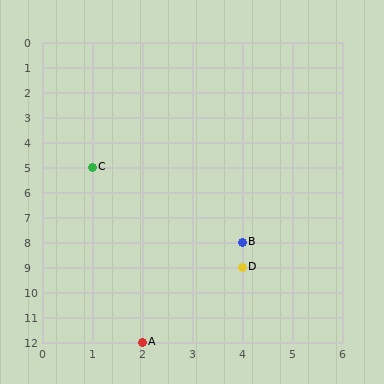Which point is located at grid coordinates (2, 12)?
Point A is at (2, 12).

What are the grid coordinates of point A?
Point A is at grid coordinates (2, 12).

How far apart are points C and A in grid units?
Points C and A are 1 column and 7 rows apart (about 7.1 grid units diagonally).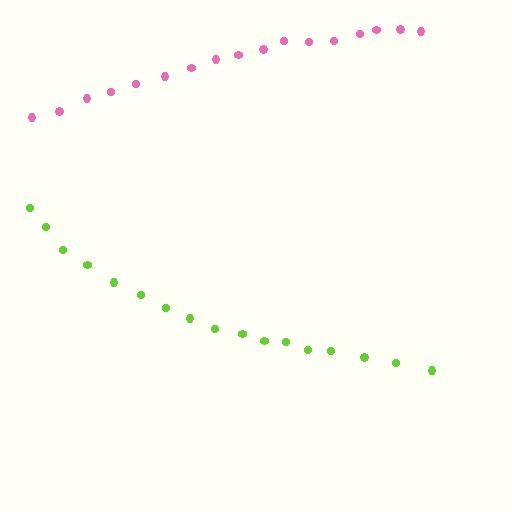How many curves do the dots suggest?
There are 2 distinct paths.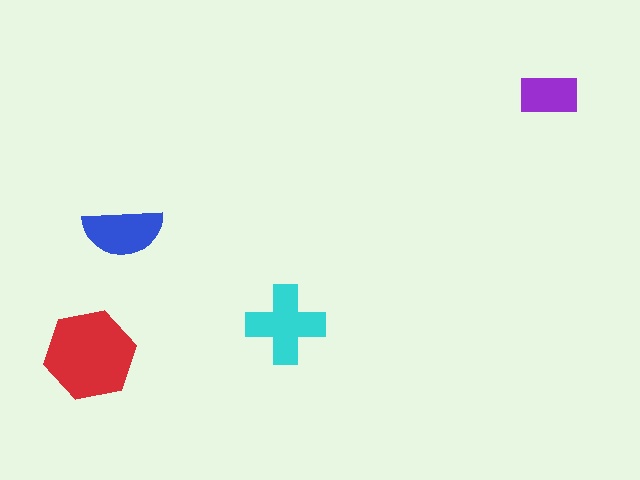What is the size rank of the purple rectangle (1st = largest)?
4th.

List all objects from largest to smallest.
The red hexagon, the cyan cross, the blue semicircle, the purple rectangle.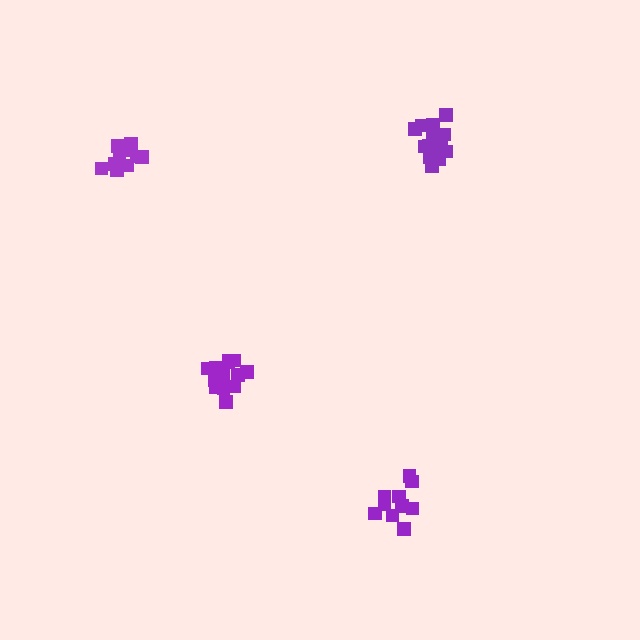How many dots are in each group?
Group 1: 14 dots, Group 2: 10 dots, Group 3: 15 dots, Group 4: 10 dots (49 total).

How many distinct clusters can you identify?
There are 4 distinct clusters.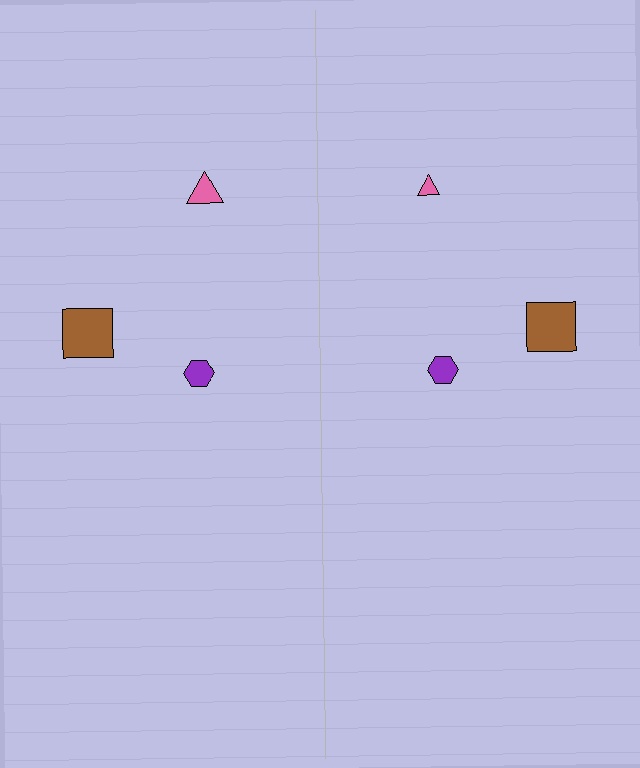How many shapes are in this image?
There are 6 shapes in this image.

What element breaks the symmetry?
The pink triangle on the right side has a different size than its mirror counterpart.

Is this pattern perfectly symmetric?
No, the pattern is not perfectly symmetric. The pink triangle on the right side has a different size than its mirror counterpart.